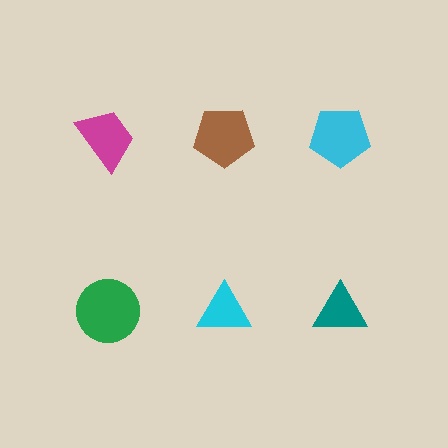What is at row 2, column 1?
A green circle.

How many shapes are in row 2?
3 shapes.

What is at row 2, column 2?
A cyan triangle.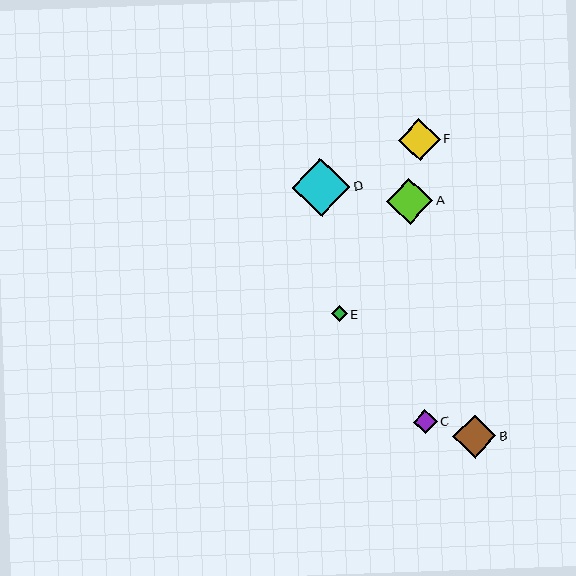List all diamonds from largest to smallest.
From largest to smallest: D, A, B, F, C, E.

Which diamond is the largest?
Diamond D is the largest with a size of approximately 58 pixels.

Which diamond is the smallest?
Diamond E is the smallest with a size of approximately 16 pixels.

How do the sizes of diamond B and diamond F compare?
Diamond B and diamond F are approximately the same size.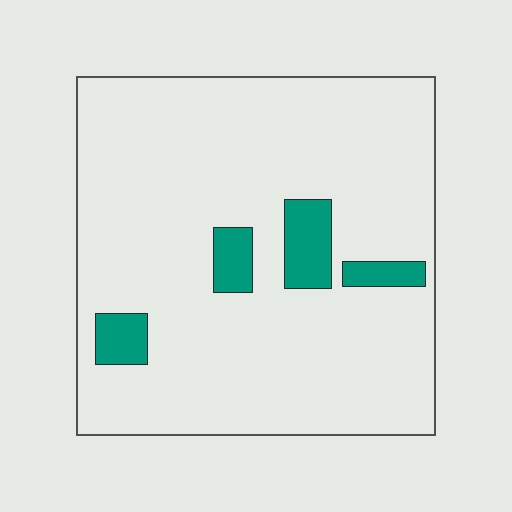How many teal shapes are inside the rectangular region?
4.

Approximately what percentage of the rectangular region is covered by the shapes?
Approximately 10%.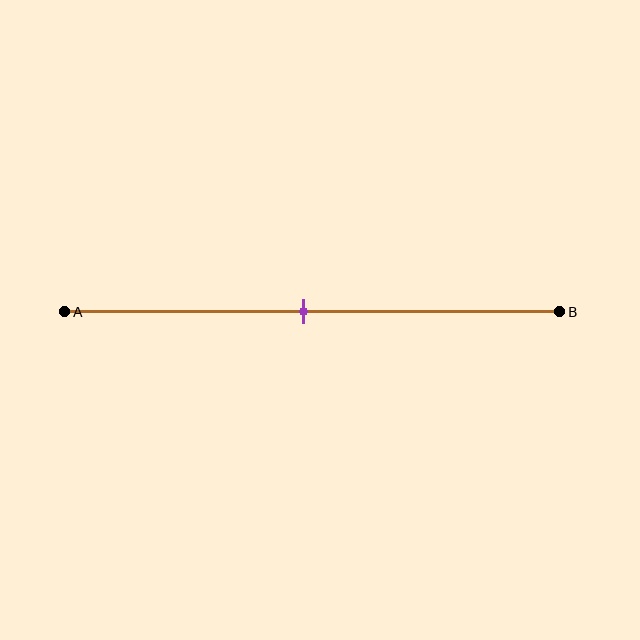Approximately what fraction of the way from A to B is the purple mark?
The purple mark is approximately 50% of the way from A to B.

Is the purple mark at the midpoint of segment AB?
Yes, the mark is approximately at the midpoint.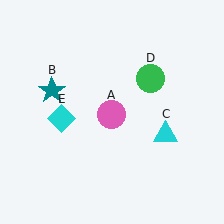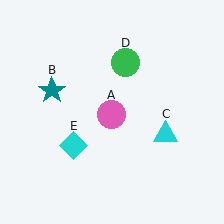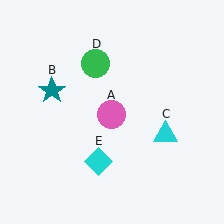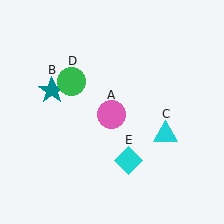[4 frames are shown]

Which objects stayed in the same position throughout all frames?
Pink circle (object A) and teal star (object B) and cyan triangle (object C) remained stationary.